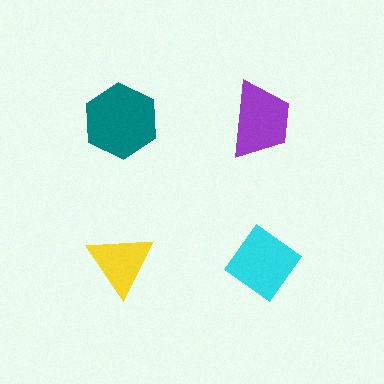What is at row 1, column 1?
A teal hexagon.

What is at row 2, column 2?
A cyan diamond.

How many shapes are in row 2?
2 shapes.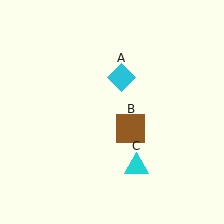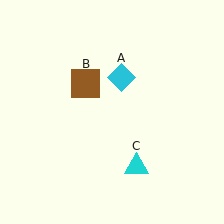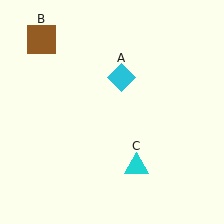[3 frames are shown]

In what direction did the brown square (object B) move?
The brown square (object B) moved up and to the left.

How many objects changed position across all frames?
1 object changed position: brown square (object B).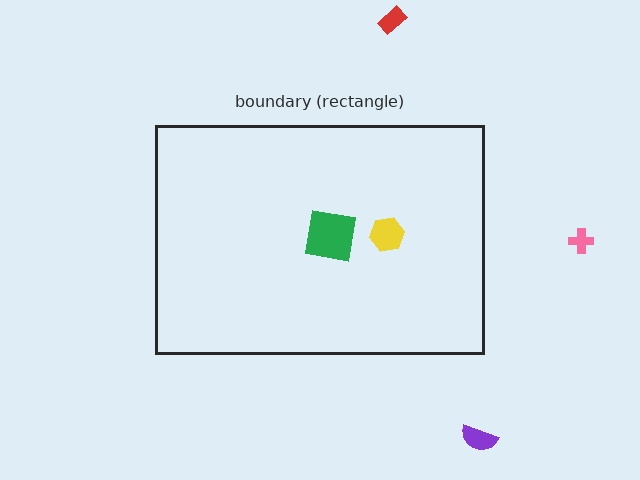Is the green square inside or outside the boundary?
Inside.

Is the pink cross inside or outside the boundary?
Outside.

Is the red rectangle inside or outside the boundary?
Outside.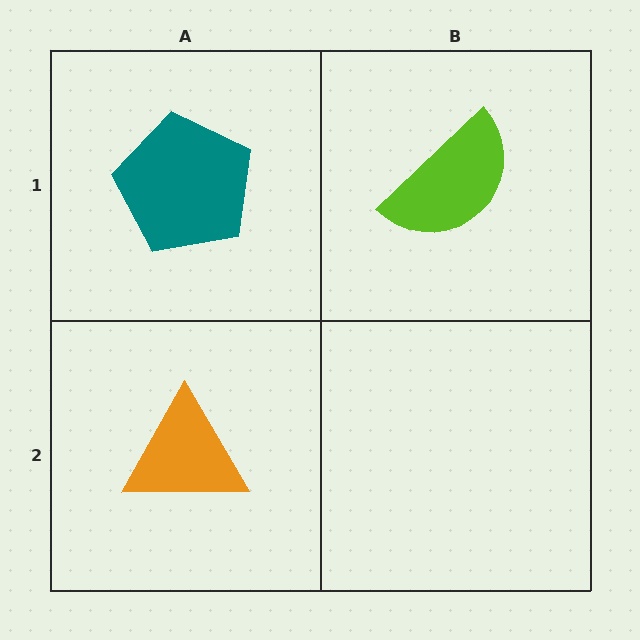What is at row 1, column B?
A lime semicircle.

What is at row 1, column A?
A teal pentagon.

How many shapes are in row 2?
1 shape.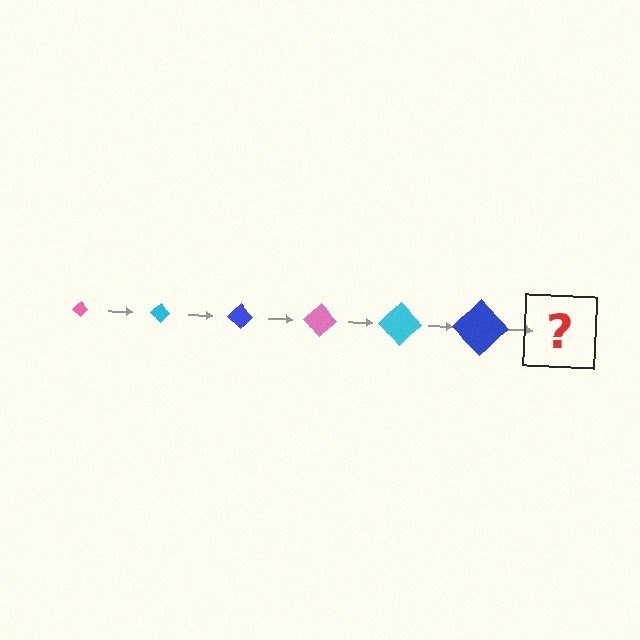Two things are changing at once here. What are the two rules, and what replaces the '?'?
The two rules are that the diamond grows larger each step and the color cycles through pink, cyan, and blue. The '?' should be a pink diamond, larger than the previous one.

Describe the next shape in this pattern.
It should be a pink diamond, larger than the previous one.